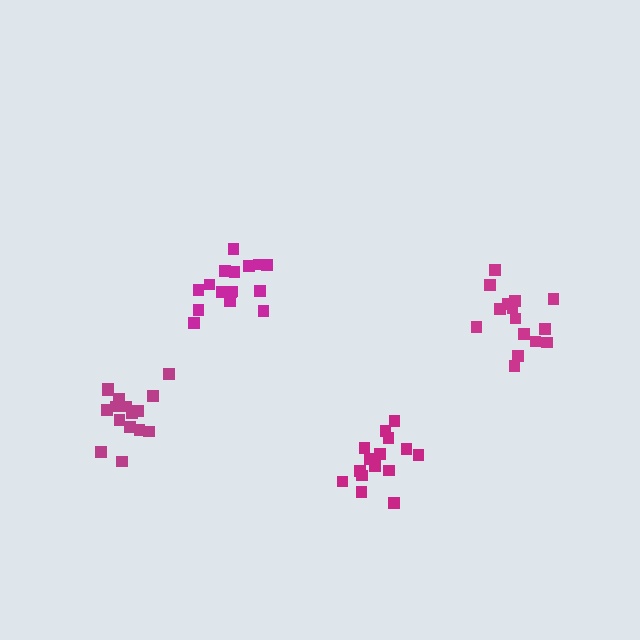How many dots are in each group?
Group 1: 16 dots, Group 2: 15 dots, Group 3: 15 dots, Group 4: 16 dots (62 total).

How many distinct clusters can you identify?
There are 4 distinct clusters.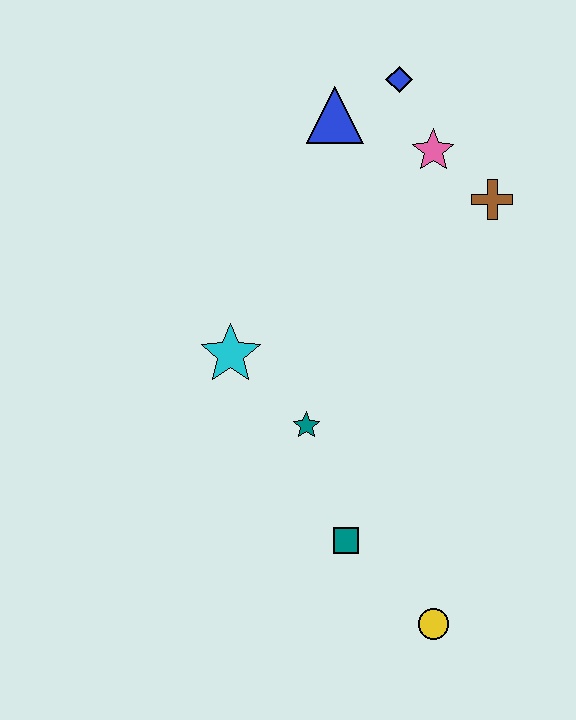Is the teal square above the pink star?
No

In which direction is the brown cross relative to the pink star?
The brown cross is to the right of the pink star.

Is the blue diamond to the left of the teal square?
No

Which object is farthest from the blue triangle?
The yellow circle is farthest from the blue triangle.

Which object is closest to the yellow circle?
The teal square is closest to the yellow circle.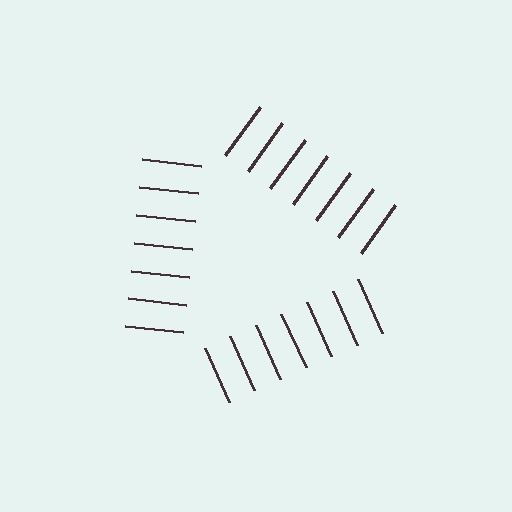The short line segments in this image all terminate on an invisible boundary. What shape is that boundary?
An illusory triangle — the line segments terminate on its edges but no continuous stroke is drawn.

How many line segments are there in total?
21 — 7 along each of the 3 edges.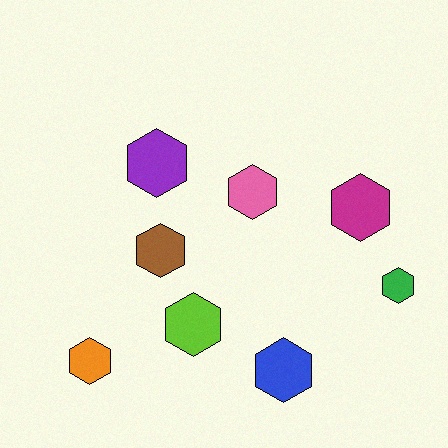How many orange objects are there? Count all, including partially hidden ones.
There is 1 orange object.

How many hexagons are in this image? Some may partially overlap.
There are 8 hexagons.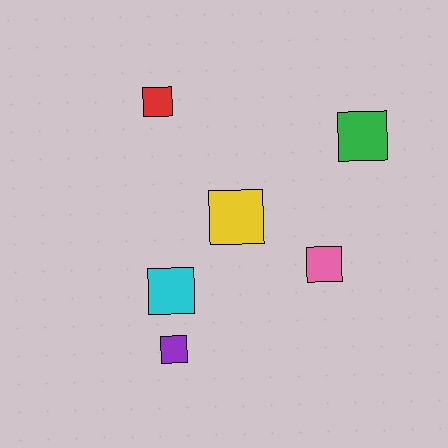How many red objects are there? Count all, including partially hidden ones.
There is 1 red object.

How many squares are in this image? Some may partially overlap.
There are 6 squares.